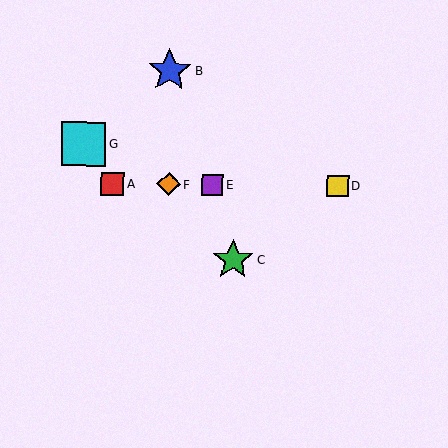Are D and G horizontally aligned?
No, D is at y≈186 and G is at y≈144.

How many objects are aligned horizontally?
4 objects (A, D, E, F) are aligned horizontally.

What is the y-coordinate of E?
Object E is at y≈185.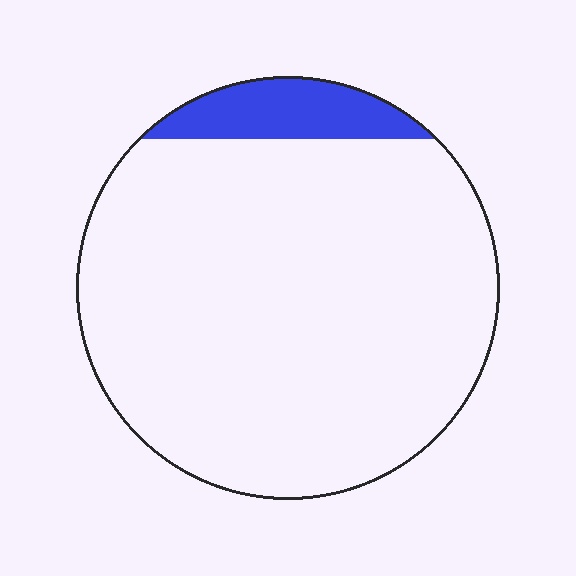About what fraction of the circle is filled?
About one tenth (1/10).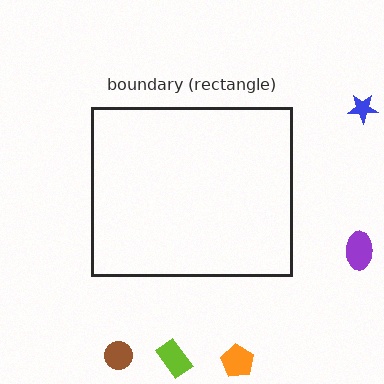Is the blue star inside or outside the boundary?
Outside.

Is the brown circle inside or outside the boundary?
Outside.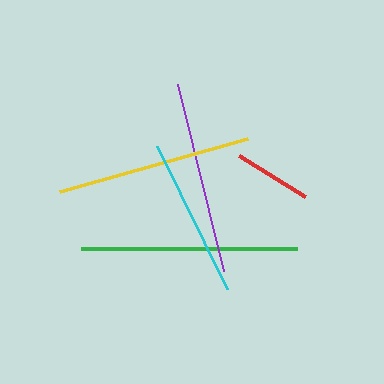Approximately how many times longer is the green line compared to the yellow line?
The green line is approximately 1.1 times the length of the yellow line.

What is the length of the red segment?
The red segment is approximately 77 pixels long.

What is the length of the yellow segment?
The yellow segment is approximately 196 pixels long.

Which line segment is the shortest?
The red line is the shortest at approximately 77 pixels.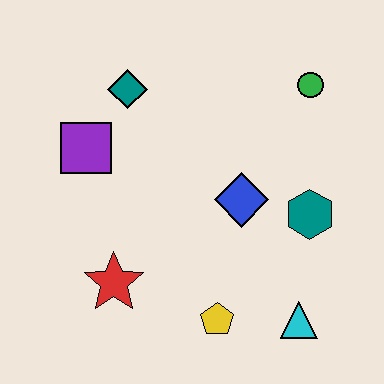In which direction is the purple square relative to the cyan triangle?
The purple square is to the left of the cyan triangle.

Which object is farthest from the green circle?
The red star is farthest from the green circle.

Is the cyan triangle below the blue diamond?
Yes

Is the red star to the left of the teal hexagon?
Yes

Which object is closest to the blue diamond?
The teal hexagon is closest to the blue diamond.